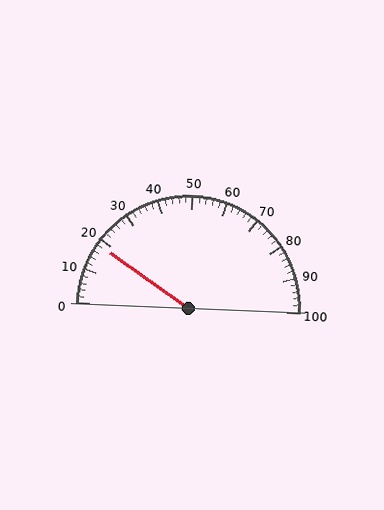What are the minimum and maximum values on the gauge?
The gauge ranges from 0 to 100.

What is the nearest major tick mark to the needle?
The nearest major tick mark is 20.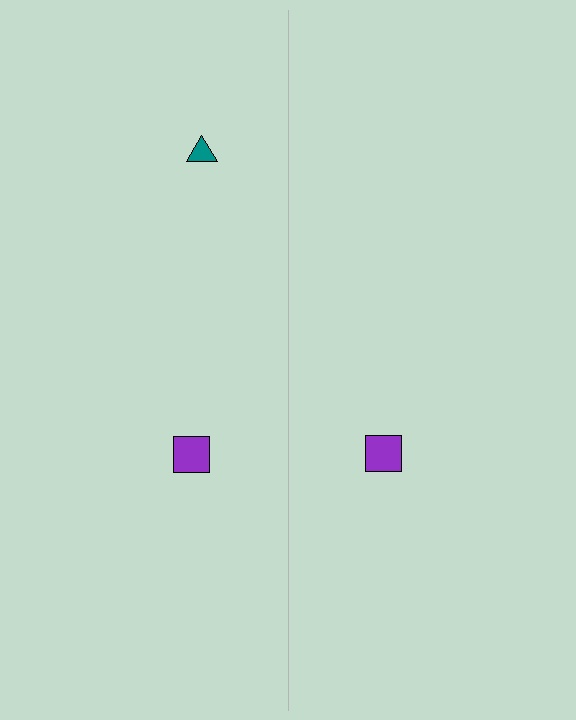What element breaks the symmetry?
A teal triangle is missing from the right side.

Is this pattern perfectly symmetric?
No, the pattern is not perfectly symmetric. A teal triangle is missing from the right side.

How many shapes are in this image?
There are 3 shapes in this image.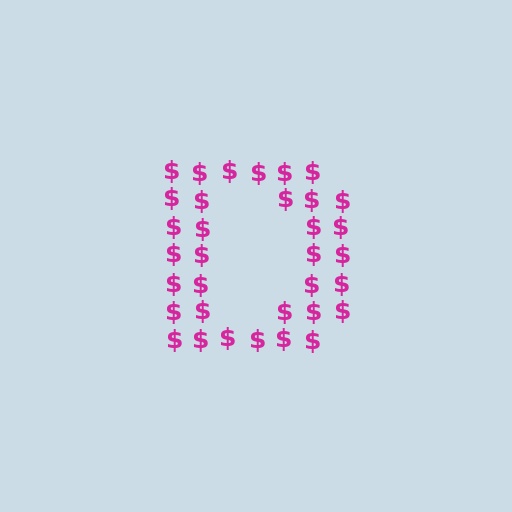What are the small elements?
The small elements are dollar signs.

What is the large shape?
The large shape is the letter D.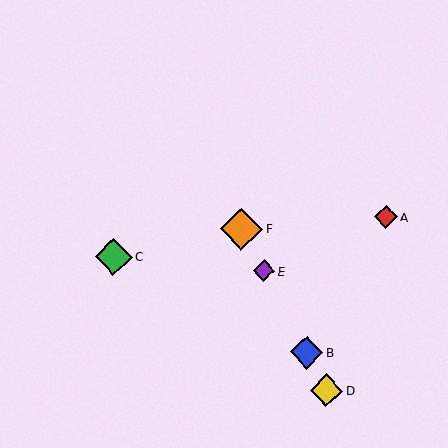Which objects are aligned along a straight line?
Objects B, D, E, F are aligned along a straight line.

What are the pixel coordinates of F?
Object F is at (242, 229).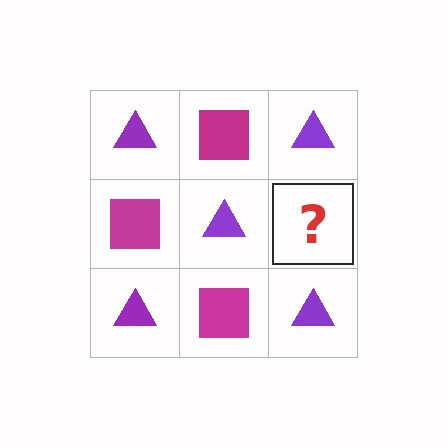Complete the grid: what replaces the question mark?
The question mark should be replaced with a magenta square.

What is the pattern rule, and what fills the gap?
The rule is that it alternates purple triangle and magenta square in a checkerboard pattern. The gap should be filled with a magenta square.